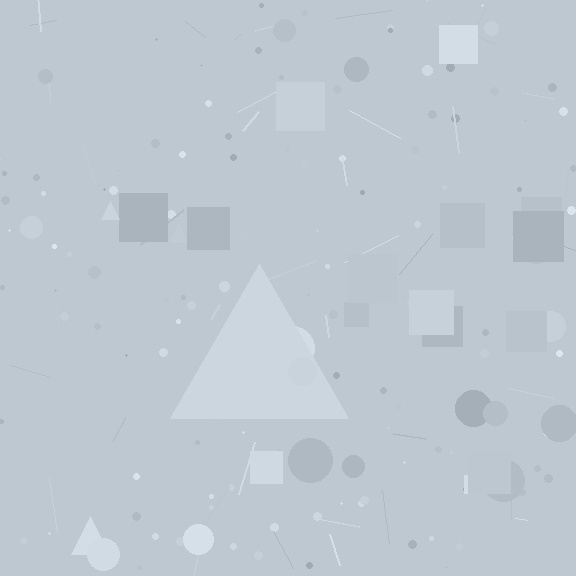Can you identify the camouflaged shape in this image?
The camouflaged shape is a triangle.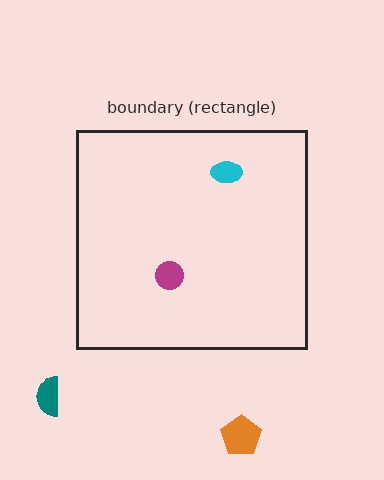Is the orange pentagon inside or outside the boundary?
Outside.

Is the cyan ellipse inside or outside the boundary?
Inside.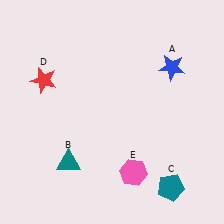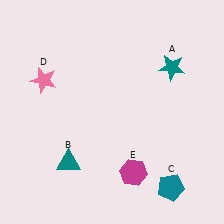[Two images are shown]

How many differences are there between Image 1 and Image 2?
There are 3 differences between the two images.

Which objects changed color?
A changed from blue to teal. D changed from red to pink. E changed from pink to magenta.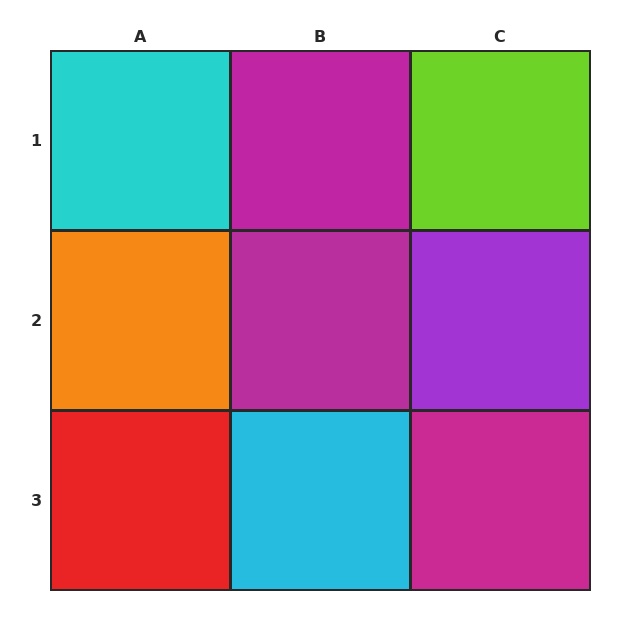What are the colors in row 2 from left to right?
Orange, magenta, purple.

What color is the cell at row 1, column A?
Cyan.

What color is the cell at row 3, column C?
Magenta.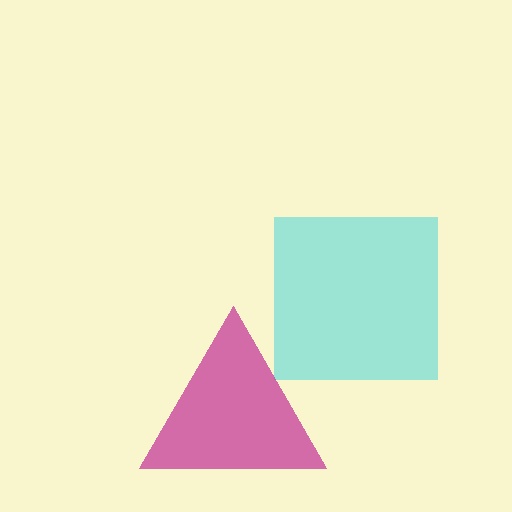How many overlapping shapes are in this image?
There are 2 overlapping shapes in the image.